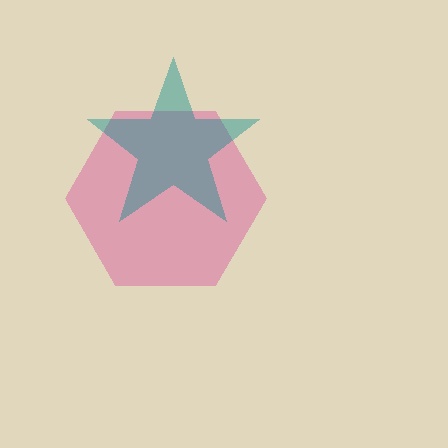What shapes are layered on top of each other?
The layered shapes are: a pink hexagon, a teal star.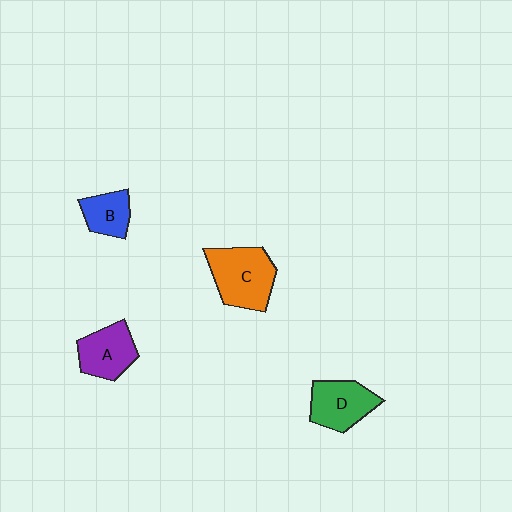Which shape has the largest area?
Shape C (orange).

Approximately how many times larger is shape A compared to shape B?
Approximately 1.4 times.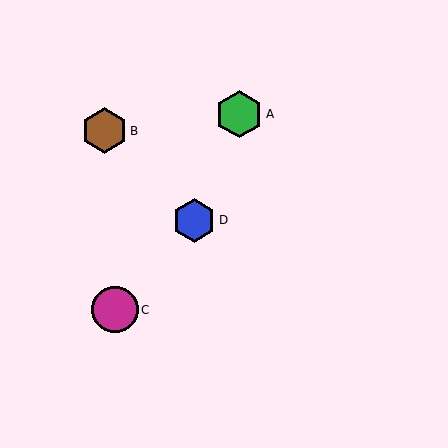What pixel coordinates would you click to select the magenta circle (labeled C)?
Click at (115, 310) to select the magenta circle C.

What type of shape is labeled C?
Shape C is a magenta circle.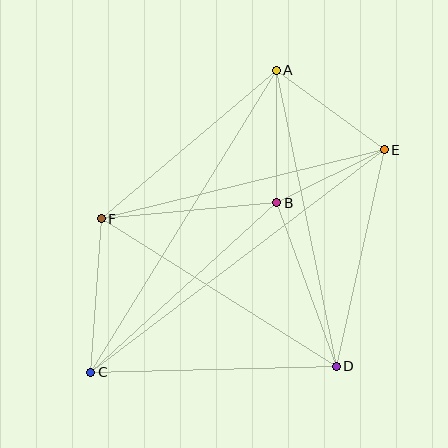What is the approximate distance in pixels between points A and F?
The distance between A and F is approximately 230 pixels.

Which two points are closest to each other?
Points B and E are closest to each other.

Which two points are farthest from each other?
Points C and E are farthest from each other.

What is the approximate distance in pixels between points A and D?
The distance between A and D is approximately 302 pixels.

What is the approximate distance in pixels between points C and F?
The distance between C and F is approximately 154 pixels.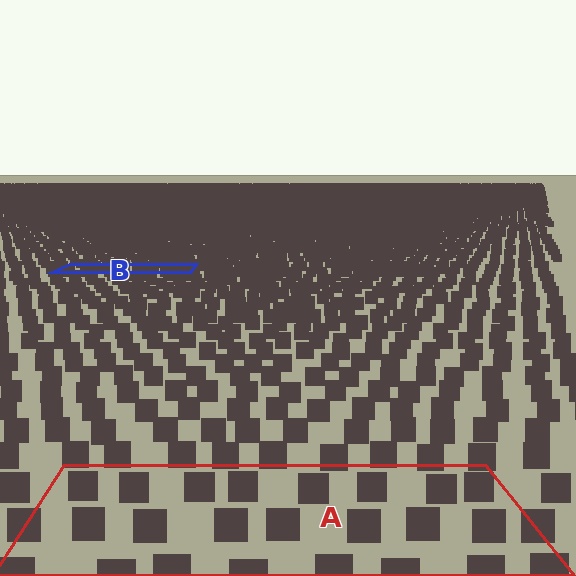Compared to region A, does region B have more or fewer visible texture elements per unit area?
Region B has more texture elements per unit area — they are packed more densely because it is farther away.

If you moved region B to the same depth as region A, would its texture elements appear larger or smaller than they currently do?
They would appear larger. At a closer depth, the same texture elements are projected at a bigger on-screen size.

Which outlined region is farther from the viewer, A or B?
Region B is farther from the viewer — the texture elements inside it appear smaller and more densely packed.